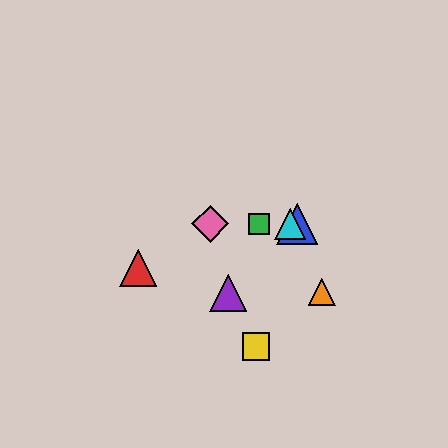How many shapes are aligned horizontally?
4 shapes (the blue triangle, the green square, the cyan triangle, the pink diamond) are aligned horizontally.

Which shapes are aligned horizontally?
The blue triangle, the green square, the cyan triangle, the pink diamond are aligned horizontally.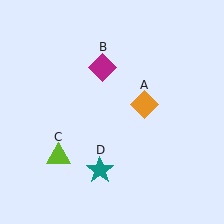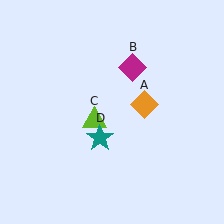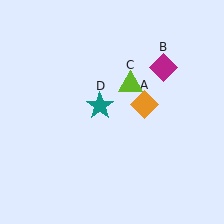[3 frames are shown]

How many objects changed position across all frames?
3 objects changed position: magenta diamond (object B), lime triangle (object C), teal star (object D).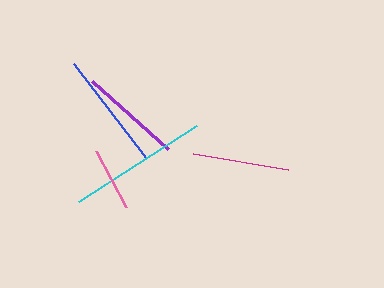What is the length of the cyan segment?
The cyan segment is approximately 141 pixels long.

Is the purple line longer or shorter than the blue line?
The blue line is longer than the purple line.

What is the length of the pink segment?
The pink segment is approximately 63 pixels long.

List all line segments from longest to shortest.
From longest to shortest: cyan, blue, purple, magenta, pink.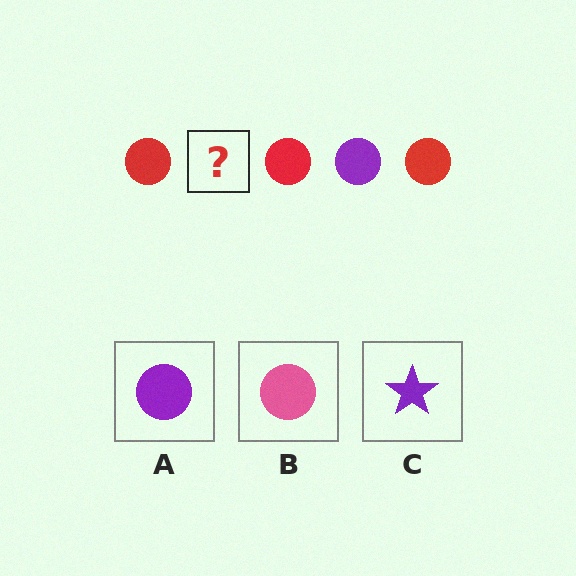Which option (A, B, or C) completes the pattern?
A.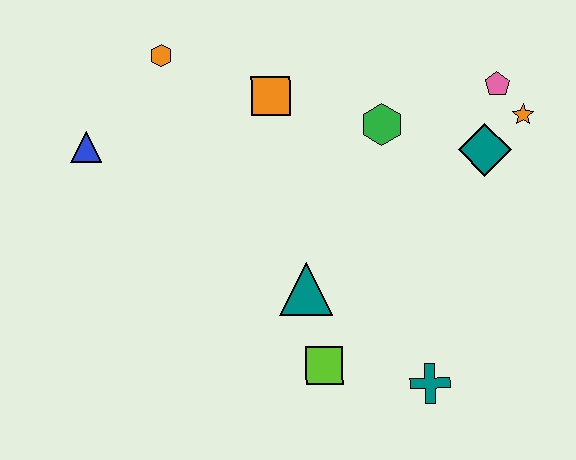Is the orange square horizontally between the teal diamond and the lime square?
No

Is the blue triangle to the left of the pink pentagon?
Yes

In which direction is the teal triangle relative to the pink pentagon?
The teal triangle is below the pink pentagon.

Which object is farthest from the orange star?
The blue triangle is farthest from the orange star.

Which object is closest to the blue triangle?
The orange hexagon is closest to the blue triangle.